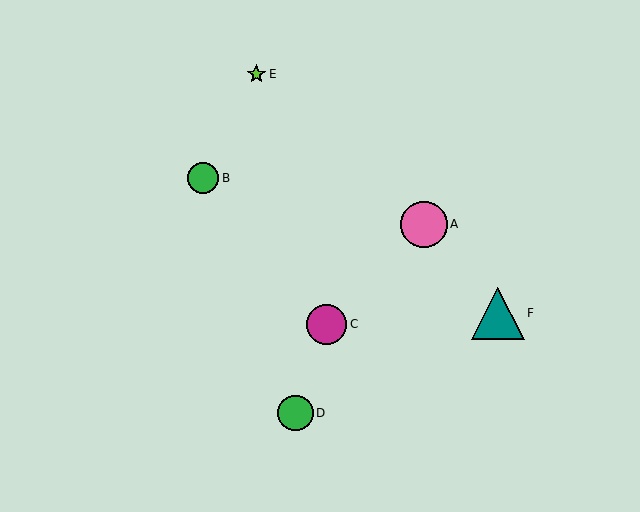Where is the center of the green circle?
The center of the green circle is at (203, 178).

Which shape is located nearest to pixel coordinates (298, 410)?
The green circle (labeled D) at (295, 413) is nearest to that location.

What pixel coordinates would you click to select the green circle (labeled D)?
Click at (295, 413) to select the green circle D.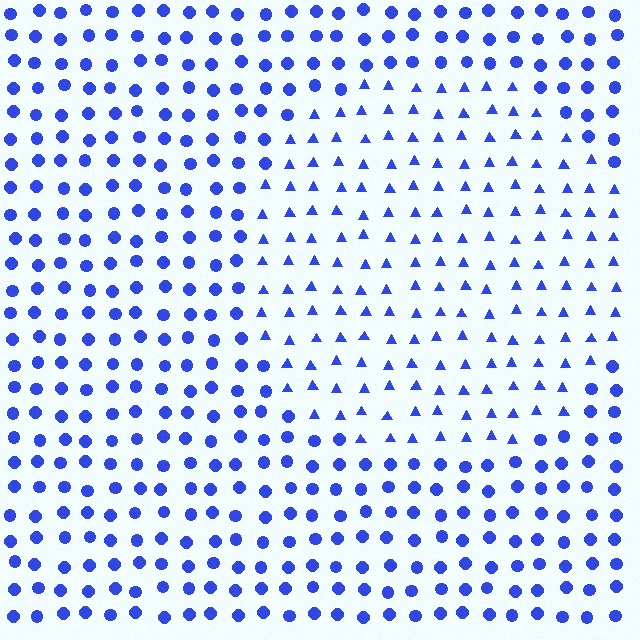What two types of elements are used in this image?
The image uses triangles inside the circle region and circles outside it.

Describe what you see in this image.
The image is filled with small blue elements arranged in a uniform grid. A circle-shaped region contains triangles, while the surrounding area contains circles. The boundary is defined purely by the change in element shape.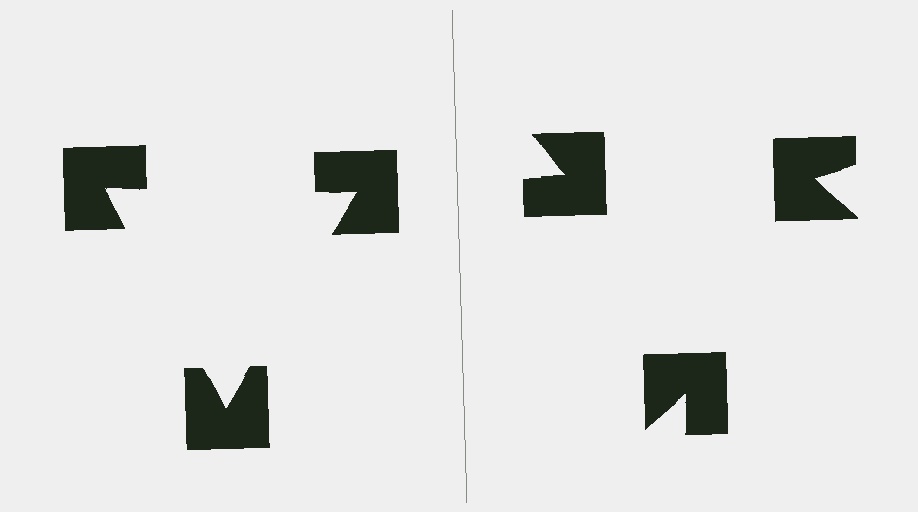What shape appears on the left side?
An illusory triangle.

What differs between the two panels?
The notched squares are positioned identically on both sides; only the wedge orientations differ. On the left they align to a triangle; on the right they are misaligned.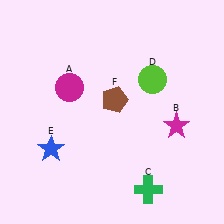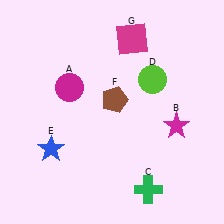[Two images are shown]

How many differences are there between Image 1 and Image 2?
There is 1 difference between the two images.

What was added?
A magenta square (G) was added in Image 2.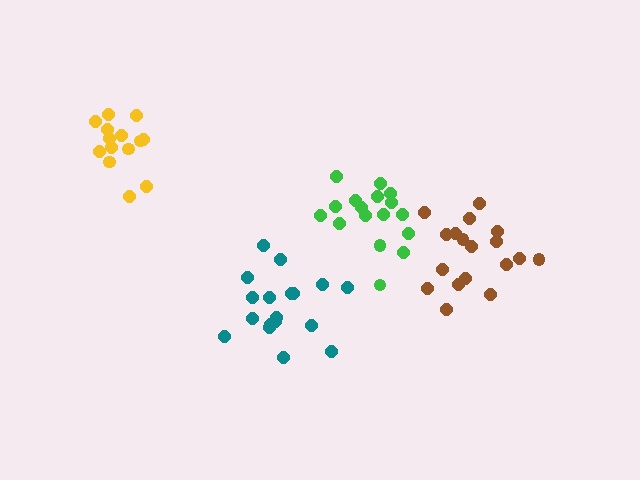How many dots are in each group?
Group 1: 18 dots, Group 2: 17 dots, Group 3: 18 dots, Group 4: 14 dots (67 total).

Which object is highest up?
The yellow cluster is topmost.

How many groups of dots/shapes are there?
There are 4 groups.